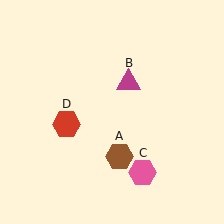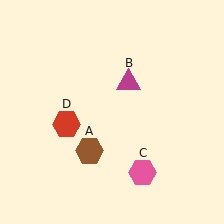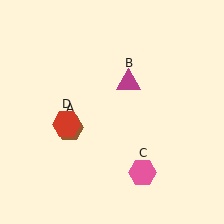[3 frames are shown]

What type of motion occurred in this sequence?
The brown hexagon (object A) rotated clockwise around the center of the scene.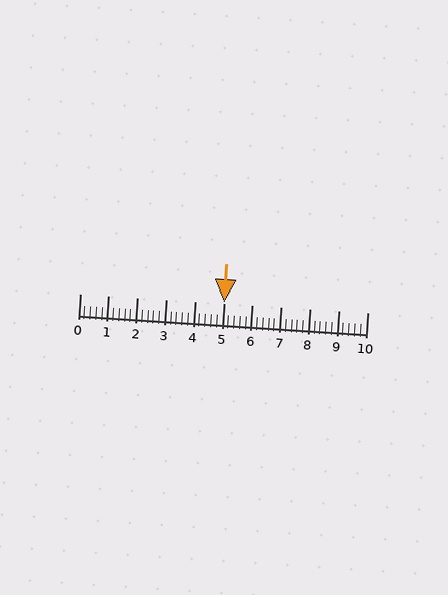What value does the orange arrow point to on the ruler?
The orange arrow points to approximately 5.0.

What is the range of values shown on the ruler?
The ruler shows values from 0 to 10.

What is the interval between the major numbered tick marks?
The major tick marks are spaced 1 units apart.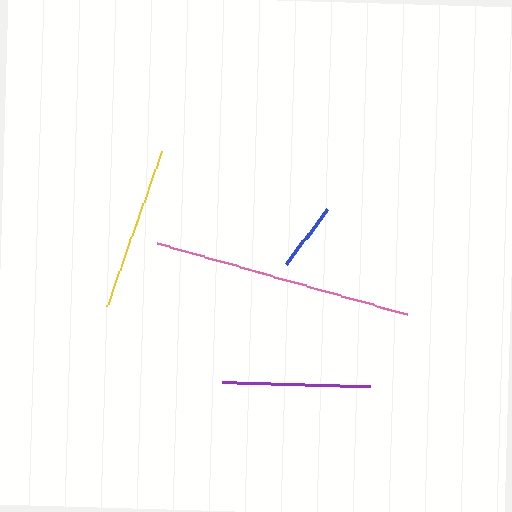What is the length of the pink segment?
The pink segment is approximately 260 pixels long.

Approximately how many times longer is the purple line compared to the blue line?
The purple line is approximately 2.1 times the length of the blue line.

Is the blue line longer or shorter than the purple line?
The purple line is longer than the blue line.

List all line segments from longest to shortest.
From longest to shortest: pink, yellow, purple, blue.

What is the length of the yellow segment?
The yellow segment is approximately 164 pixels long.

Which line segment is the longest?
The pink line is the longest at approximately 260 pixels.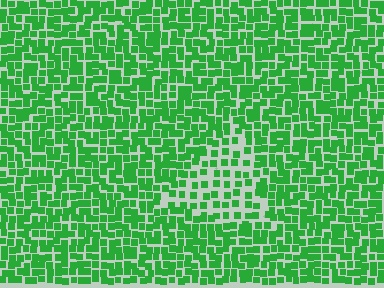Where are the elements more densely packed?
The elements are more densely packed outside the triangle boundary.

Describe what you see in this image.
The image contains small green elements arranged at two different densities. A triangle-shaped region is visible where the elements are less densely packed than the surrounding area.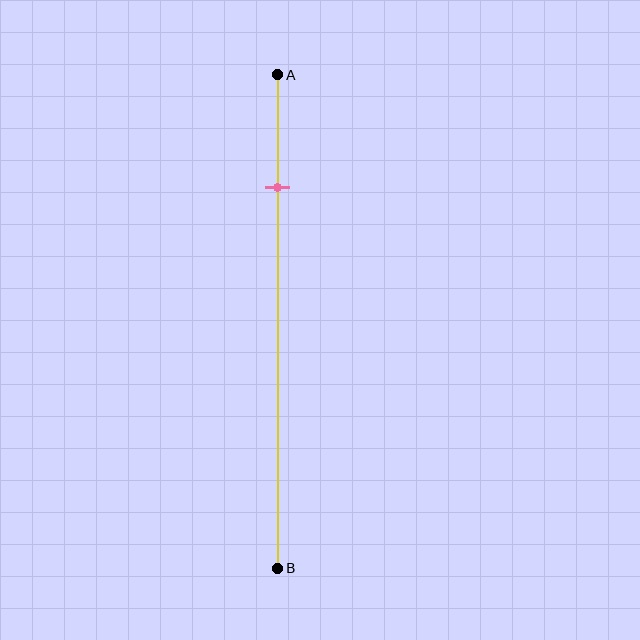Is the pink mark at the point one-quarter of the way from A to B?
Yes, the mark is approximately at the one-quarter point.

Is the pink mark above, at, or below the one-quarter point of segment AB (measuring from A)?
The pink mark is approximately at the one-quarter point of segment AB.